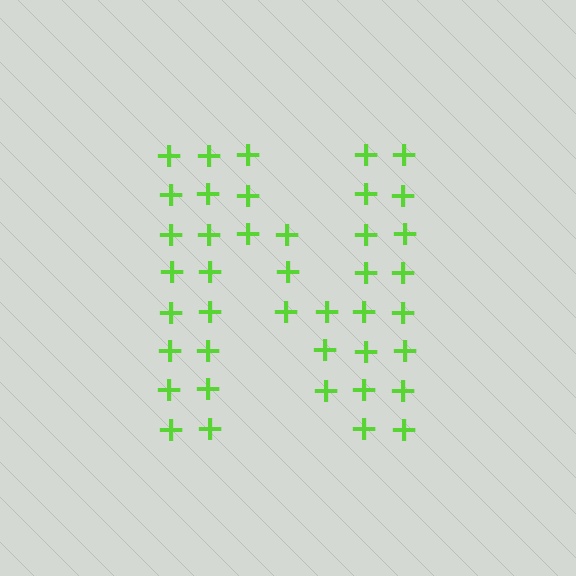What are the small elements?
The small elements are plus signs.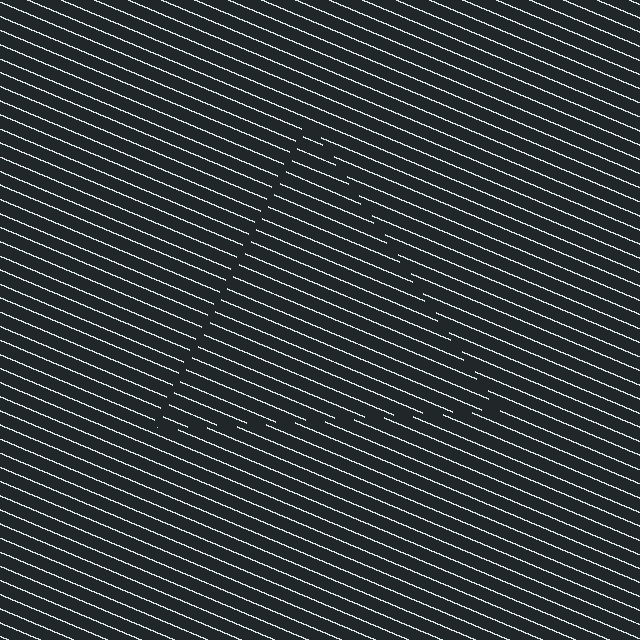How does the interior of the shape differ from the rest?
The interior of the shape contains the same grating, shifted by half a period — the contour is defined by the phase discontinuity where line-ends from the inner and outer gratings abut.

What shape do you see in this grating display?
An illusory triangle. The interior of the shape contains the same grating, shifted by half a period — the contour is defined by the phase discontinuity where line-ends from the inner and outer gratings abut.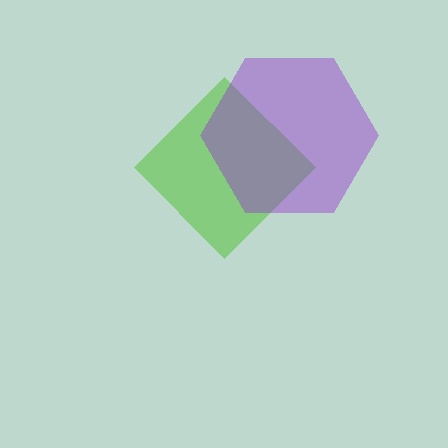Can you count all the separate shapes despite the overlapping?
Yes, there are 2 separate shapes.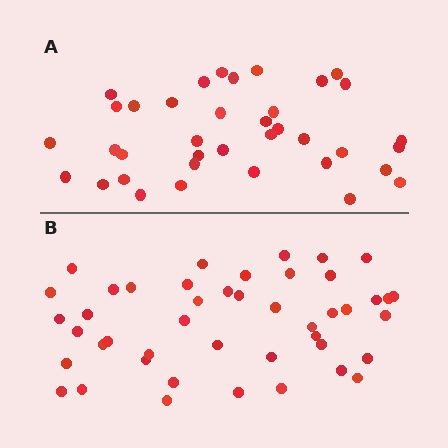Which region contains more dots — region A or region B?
Region B (the bottom region) has more dots.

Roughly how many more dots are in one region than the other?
Region B has roughly 8 or so more dots than region A.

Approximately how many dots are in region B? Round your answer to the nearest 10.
About 40 dots. (The exact count is 45, which rounds to 40.)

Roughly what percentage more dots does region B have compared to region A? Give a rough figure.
About 20% more.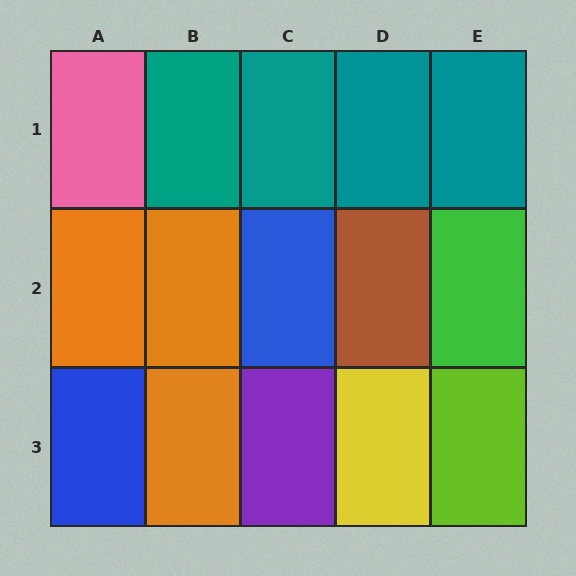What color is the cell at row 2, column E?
Green.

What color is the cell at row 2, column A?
Orange.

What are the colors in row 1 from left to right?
Pink, teal, teal, teal, teal.